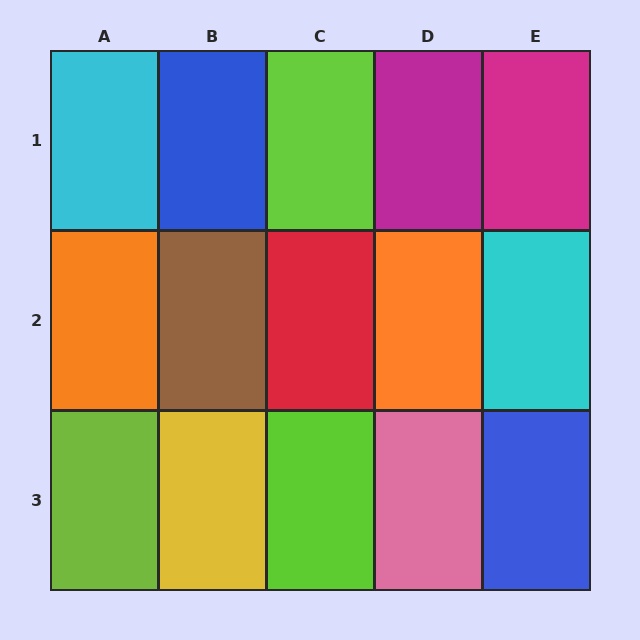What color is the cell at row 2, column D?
Orange.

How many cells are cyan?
2 cells are cyan.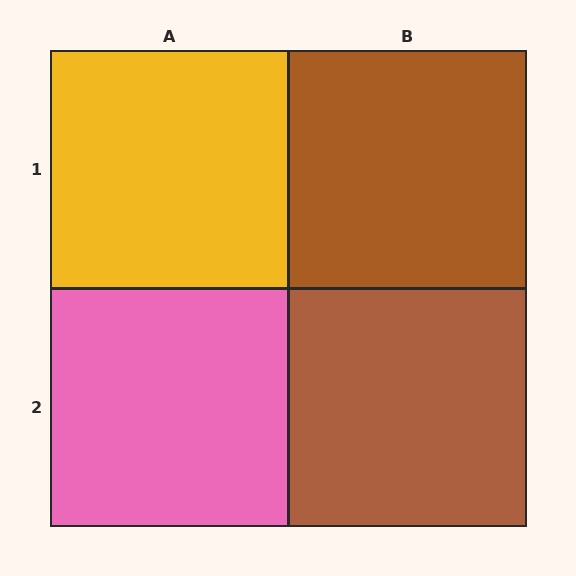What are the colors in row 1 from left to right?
Yellow, brown.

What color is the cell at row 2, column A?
Pink.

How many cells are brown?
2 cells are brown.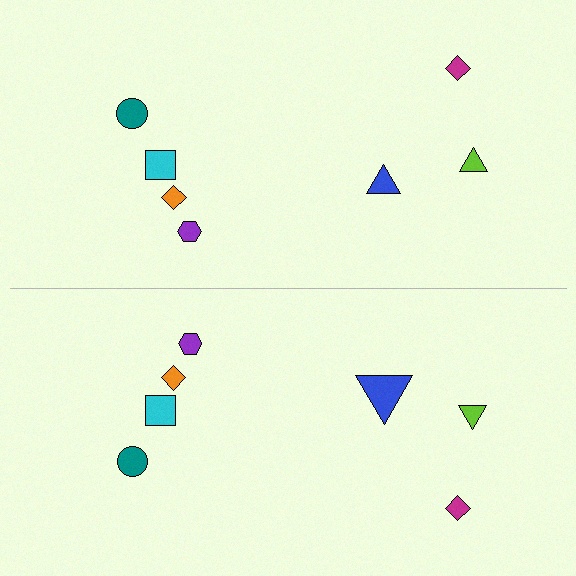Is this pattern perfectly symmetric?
No, the pattern is not perfectly symmetric. The blue triangle on the bottom side has a different size than its mirror counterpart.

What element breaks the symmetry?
The blue triangle on the bottom side has a different size than its mirror counterpart.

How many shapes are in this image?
There are 14 shapes in this image.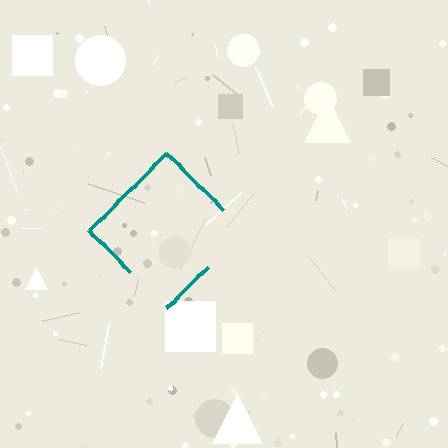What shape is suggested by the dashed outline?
The dashed outline suggests a diamond.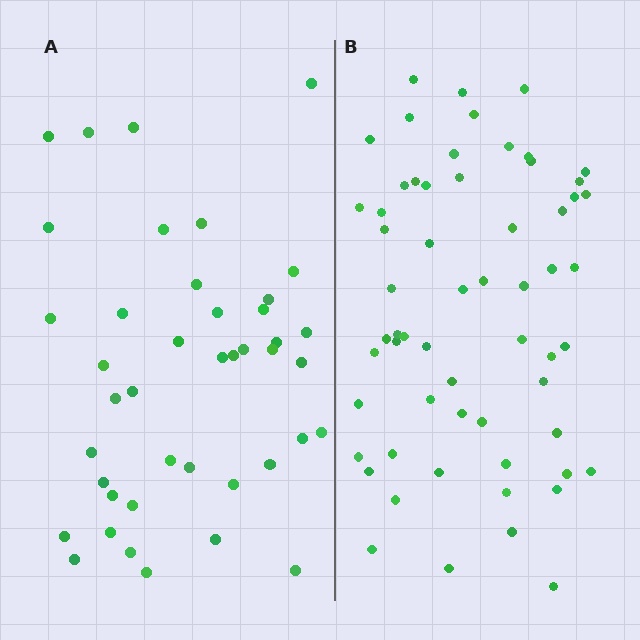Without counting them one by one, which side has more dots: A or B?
Region B (the right region) has more dots.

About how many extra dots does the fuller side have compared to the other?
Region B has approximately 20 more dots than region A.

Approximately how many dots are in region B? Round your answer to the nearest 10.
About 60 dots.